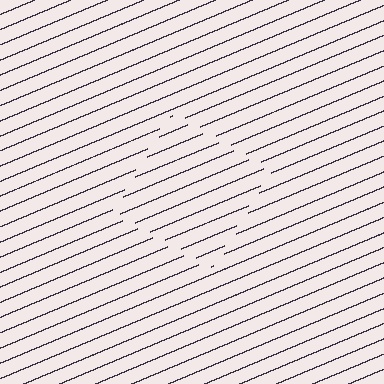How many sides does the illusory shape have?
4 sides — the line-ends trace a square.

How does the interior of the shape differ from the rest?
The interior of the shape contains the same grating, shifted by half a period — the contour is defined by the phase discontinuity where line-ends from the inner and outer gratings abut.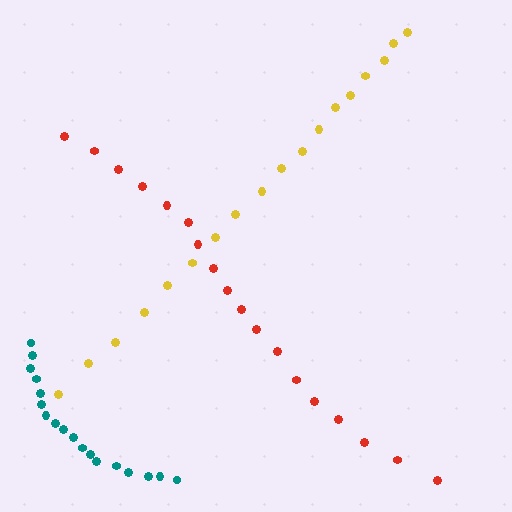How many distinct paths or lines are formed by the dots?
There are 3 distinct paths.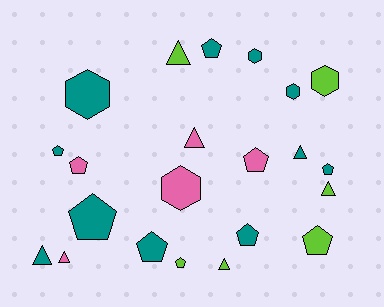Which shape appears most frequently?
Pentagon, with 10 objects.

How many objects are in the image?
There are 22 objects.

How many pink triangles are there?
There are 2 pink triangles.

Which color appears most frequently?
Teal, with 11 objects.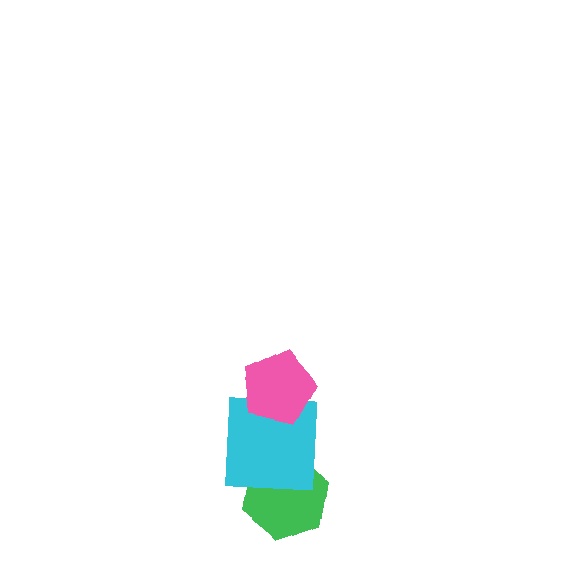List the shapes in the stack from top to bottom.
From top to bottom: the pink pentagon, the cyan square, the green hexagon.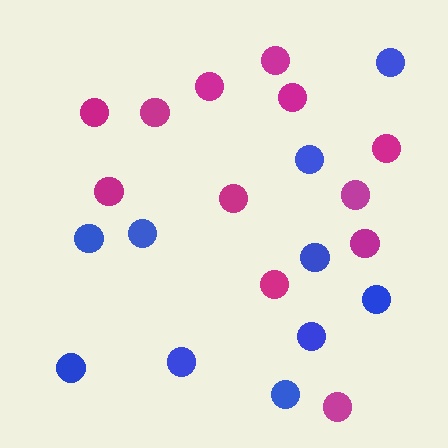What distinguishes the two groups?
There are 2 groups: one group of magenta circles (12) and one group of blue circles (10).